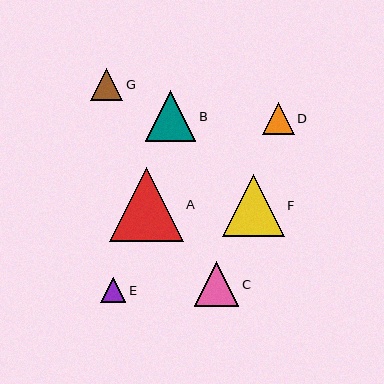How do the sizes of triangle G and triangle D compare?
Triangle G and triangle D are approximately the same size.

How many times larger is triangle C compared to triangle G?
Triangle C is approximately 1.4 times the size of triangle G.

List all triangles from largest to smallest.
From largest to smallest: A, F, B, C, G, D, E.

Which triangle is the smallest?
Triangle E is the smallest with a size of approximately 25 pixels.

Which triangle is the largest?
Triangle A is the largest with a size of approximately 74 pixels.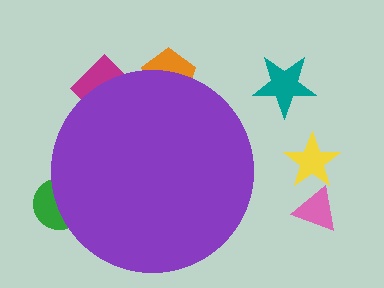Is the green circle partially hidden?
Yes, the green circle is partially hidden behind the purple circle.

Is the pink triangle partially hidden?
No, the pink triangle is fully visible.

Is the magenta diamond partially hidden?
Yes, the magenta diamond is partially hidden behind the purple circle.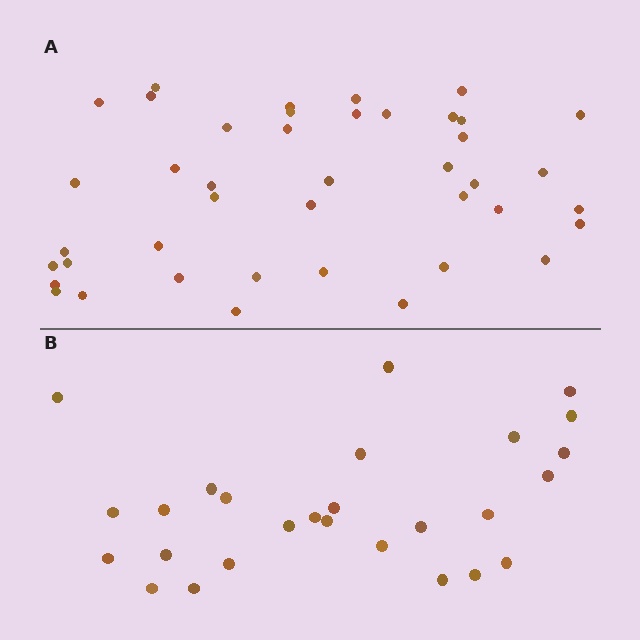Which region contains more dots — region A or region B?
Region A (the top region) has more dots.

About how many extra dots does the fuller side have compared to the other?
Region A has approximately 15 more dots than region B.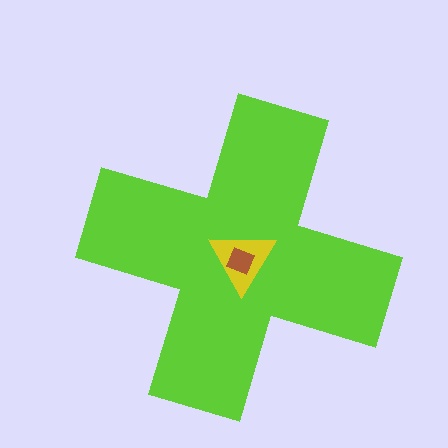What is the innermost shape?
The brown diamond.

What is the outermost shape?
The lime cross.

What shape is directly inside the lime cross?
The yellow triangle.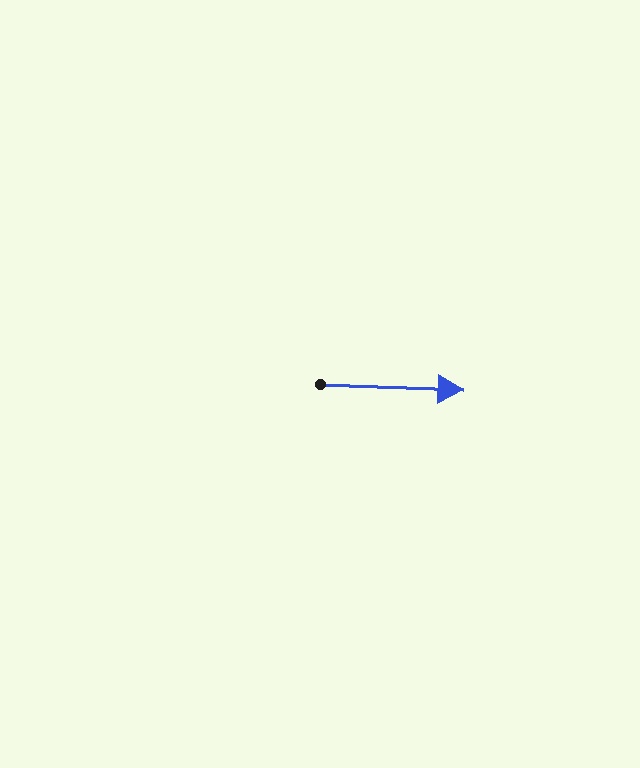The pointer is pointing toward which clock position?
Roughly 3 o'clock.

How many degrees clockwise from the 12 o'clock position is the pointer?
Approximately 92 degrees.